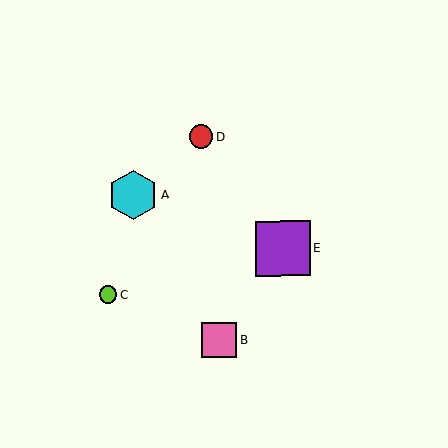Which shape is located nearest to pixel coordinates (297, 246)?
The purple square (labeled E) at (283, 249) is nearest to that location.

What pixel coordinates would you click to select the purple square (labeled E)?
Click at (283, 249) to select the purple square E.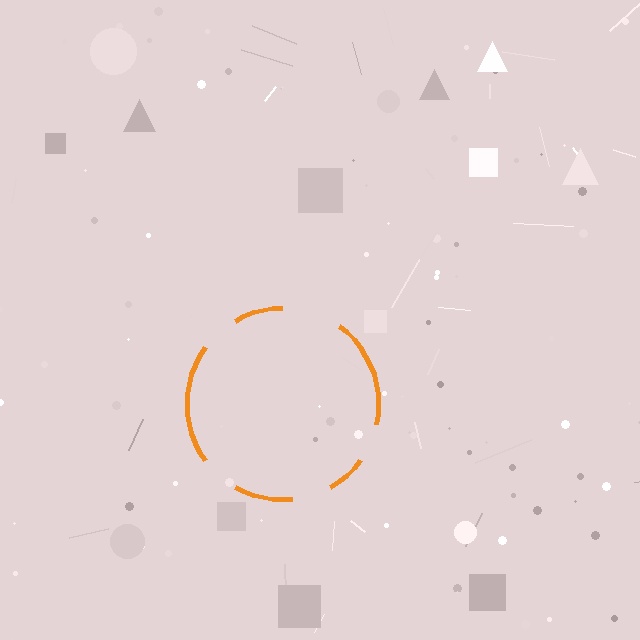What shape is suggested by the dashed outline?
The dashed outline suggests a circle.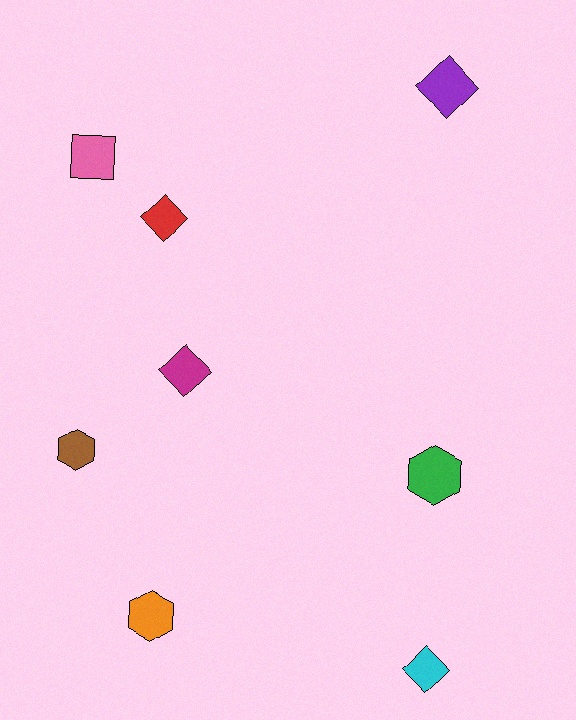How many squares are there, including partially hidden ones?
There is 1 square.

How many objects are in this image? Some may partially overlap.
There are 8 objects.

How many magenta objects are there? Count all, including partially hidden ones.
There is 1 magenta object.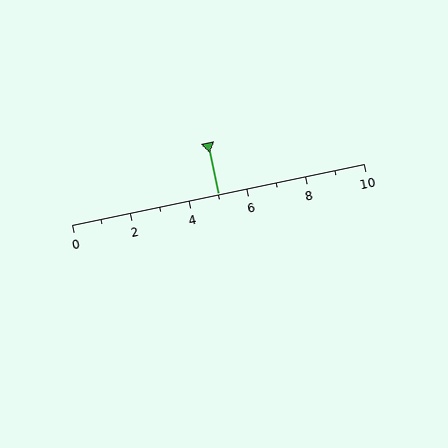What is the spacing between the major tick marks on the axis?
The major ticks are spaced 2 apart.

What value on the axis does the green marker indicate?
The marker indicates approximately 5.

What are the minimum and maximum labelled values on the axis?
The axis runs from 0 to 10.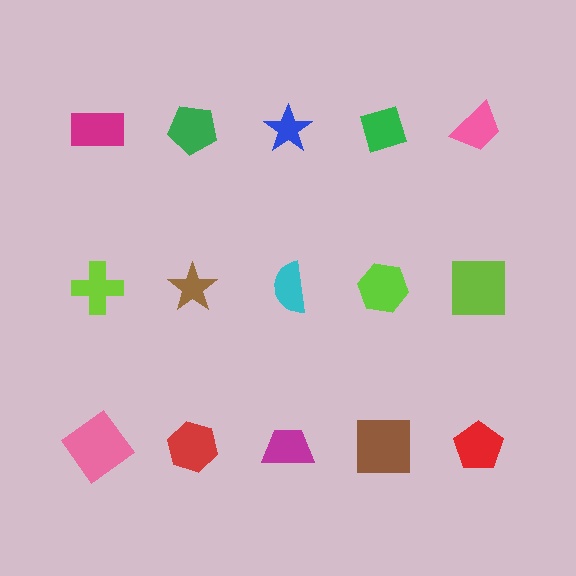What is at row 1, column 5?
A pink trapezoid.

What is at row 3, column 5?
A red pentagon.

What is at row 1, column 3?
A blue star.